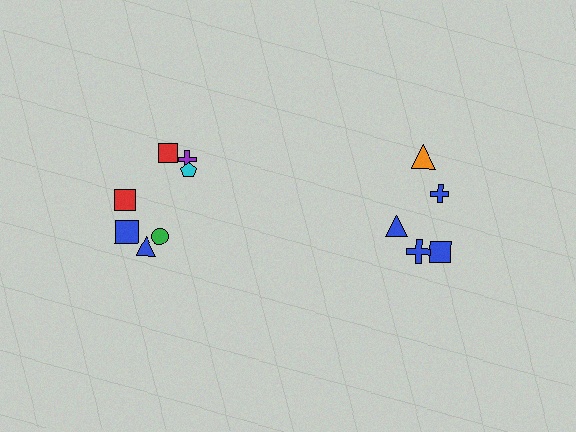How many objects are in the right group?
There are 5 objects.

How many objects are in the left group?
There are 7 objects.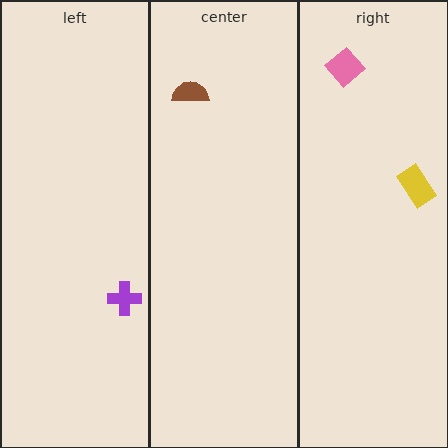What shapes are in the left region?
The purple cross.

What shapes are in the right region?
The yellow rectangle, the pink diamond.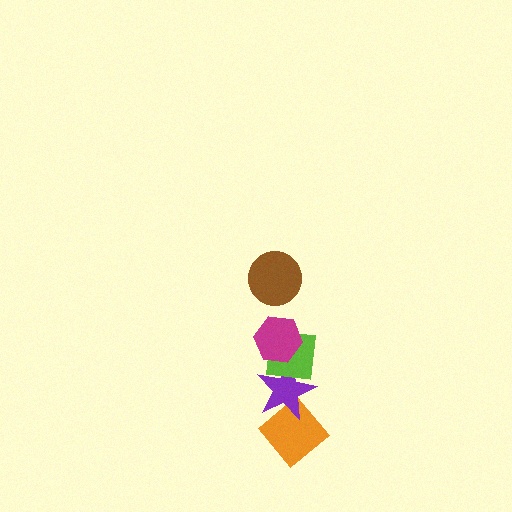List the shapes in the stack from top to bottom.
From top to bottom: the brown circle, the magenta hexagon, the lime square, the purple star, the orange diamond.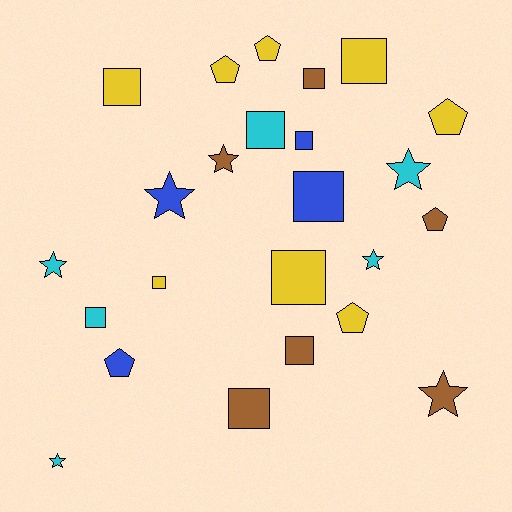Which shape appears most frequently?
Square, with 11 objects.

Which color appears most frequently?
Yellow, with 8 objects.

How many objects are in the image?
There are 24 objects.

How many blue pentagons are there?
There is 1 blue pentagon.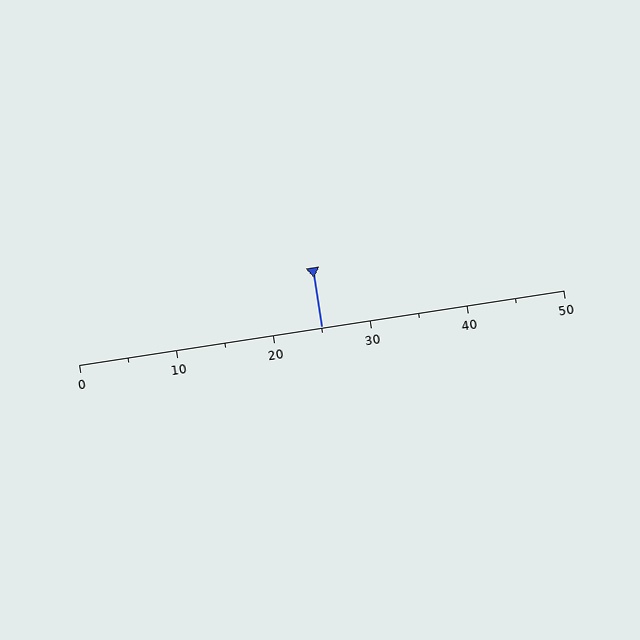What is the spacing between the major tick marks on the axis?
The major ticks are spaced 10 apart.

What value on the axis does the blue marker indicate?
The marker indicates approximately 25.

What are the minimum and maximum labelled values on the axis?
The axis runs from 0 to 50.